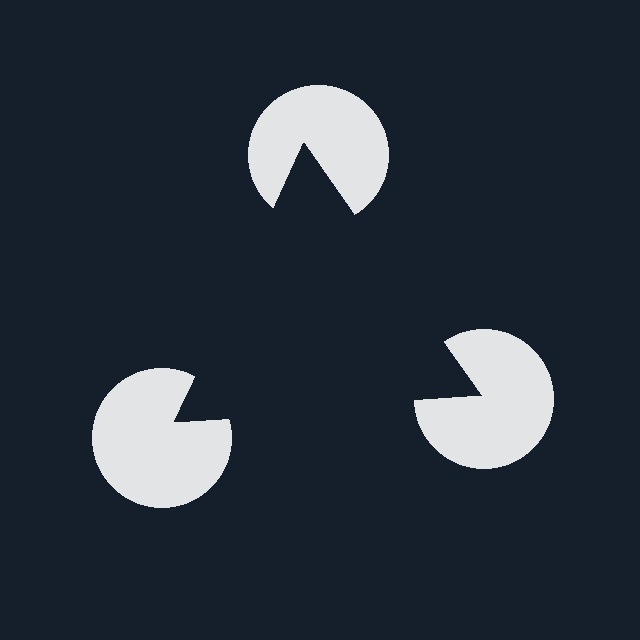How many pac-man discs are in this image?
There are 3 — one at each vertex of the illusory triangle.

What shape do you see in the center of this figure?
An illusory triangle — its edges are inferred from the aligned wedge cuts in the pac-man discs, not physically drawn.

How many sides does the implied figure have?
3 sides.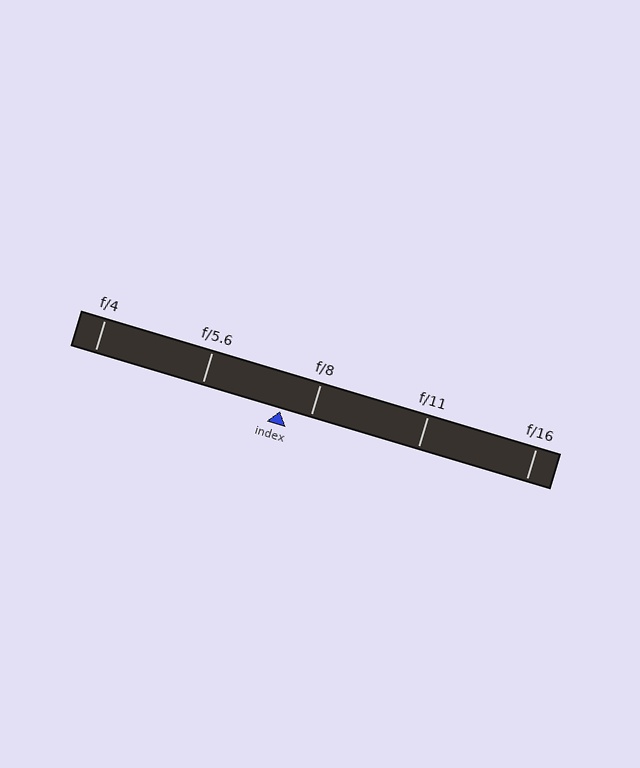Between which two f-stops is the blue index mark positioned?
The index mark is between f/5.6 and f/8.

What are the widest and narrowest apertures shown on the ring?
The widest aperture shown is f/4 and the narrowest is f/16.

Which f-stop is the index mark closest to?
The index mark is closest to f/8.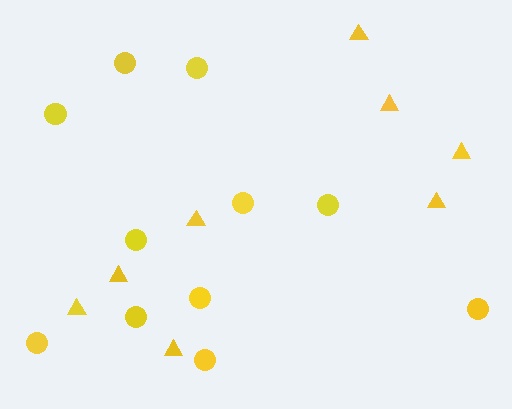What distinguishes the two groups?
There are 2 groups: one group of triangles (8) and one group of circles (11).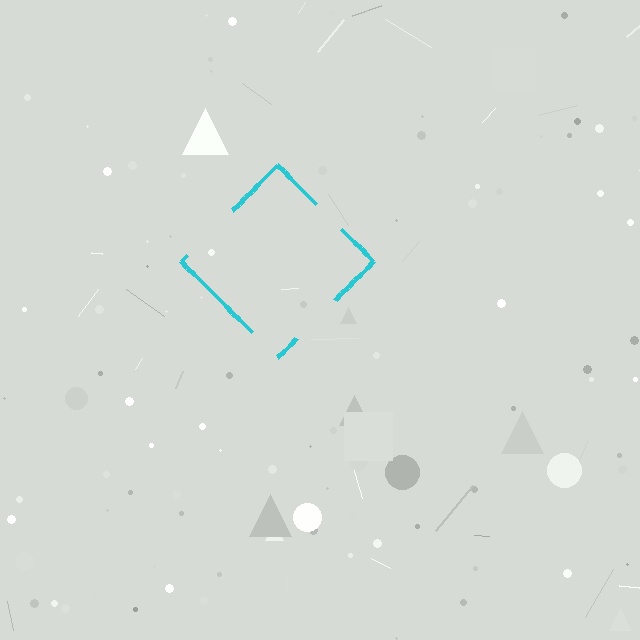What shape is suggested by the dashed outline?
The dashed outline suggests a diamond.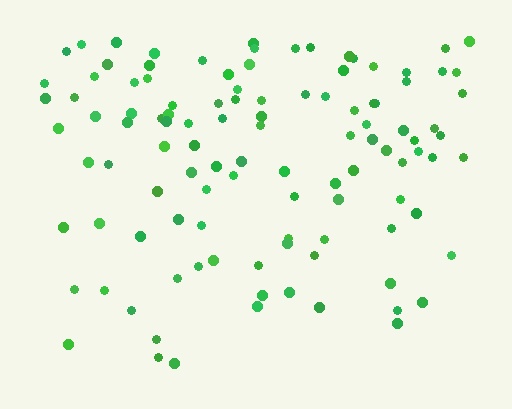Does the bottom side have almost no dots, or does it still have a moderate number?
Still a moderate number, just noticeably fewer than the top.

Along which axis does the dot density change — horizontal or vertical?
Vertical.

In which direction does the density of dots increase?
From bottom to top, with the top side densest.